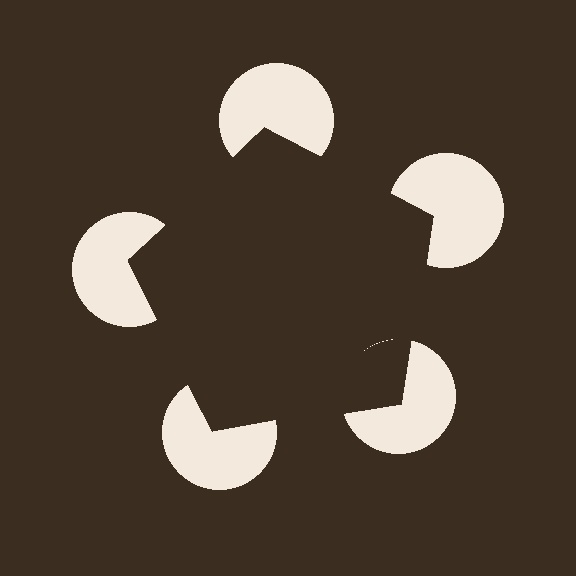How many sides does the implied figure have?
5 sides.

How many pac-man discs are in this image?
There are 5 — one at each vertex of the illusory pentagon.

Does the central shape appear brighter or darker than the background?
It typically appears slightly darker than the background, even though no actual brightness change is drawn.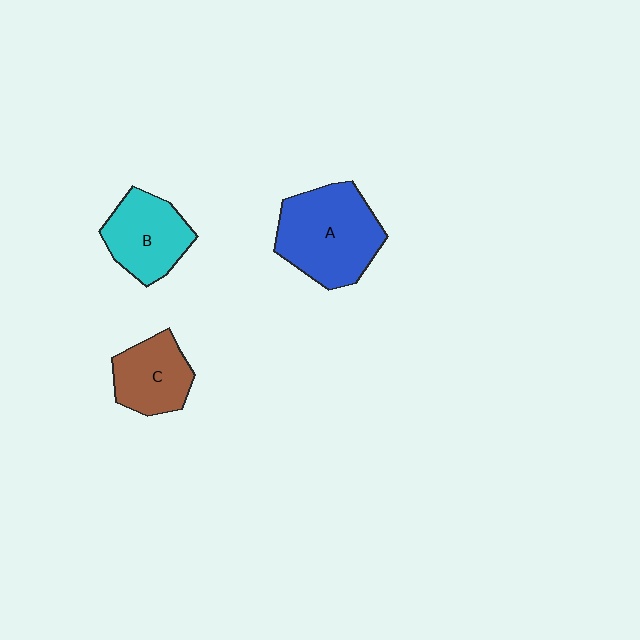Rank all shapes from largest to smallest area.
From largest to smallest: A (blue), B (cyan), C (brown).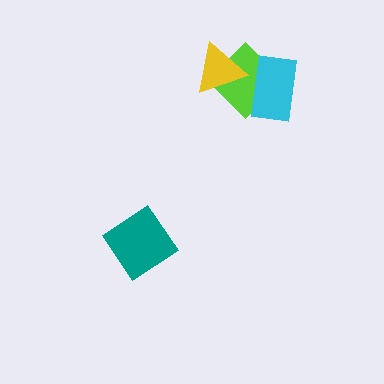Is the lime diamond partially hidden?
Yes, it is partially covered by another shape.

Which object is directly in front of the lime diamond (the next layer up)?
The cyan rectangle is directly in front of the lime diamond.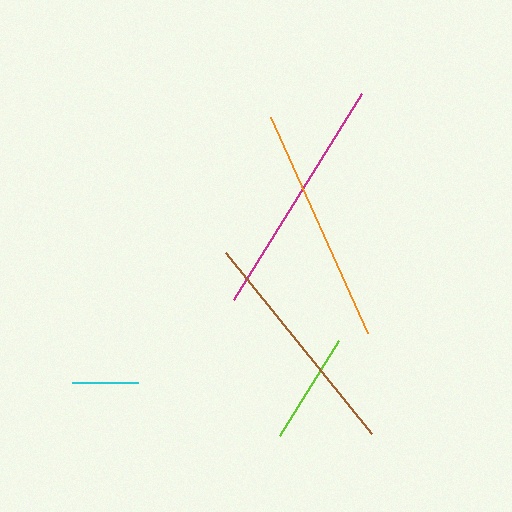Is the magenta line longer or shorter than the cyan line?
The magenta line is longer than the cyan line.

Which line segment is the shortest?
The cyan line is the shortest at approximately 66 pixels.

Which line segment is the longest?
The magenta line is the longest at approximately 243 pixels.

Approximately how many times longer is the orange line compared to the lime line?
The orange line is approximately 2.1 times the length of the lime line.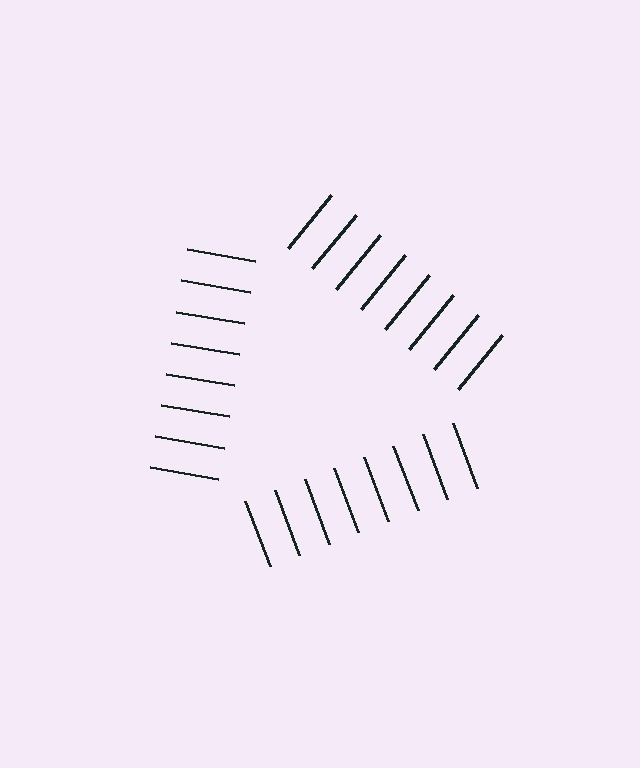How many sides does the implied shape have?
3 sides — the line-ends trace a triangle.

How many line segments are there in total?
24 — 8 along each of the 3 edges.